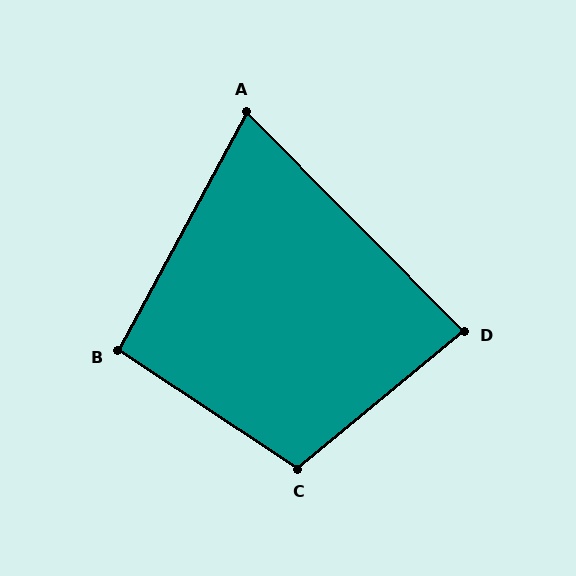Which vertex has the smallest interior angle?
A, at approximately 73 degrees.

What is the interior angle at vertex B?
Approximately 95 degrees (obtuse).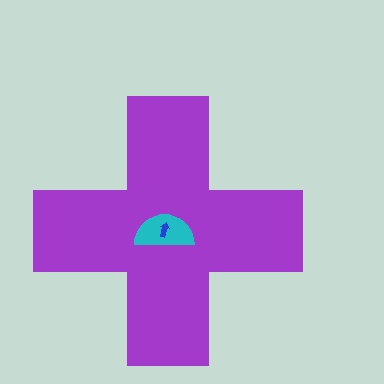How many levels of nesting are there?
3.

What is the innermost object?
The blue arrow.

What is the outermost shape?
The purple cross.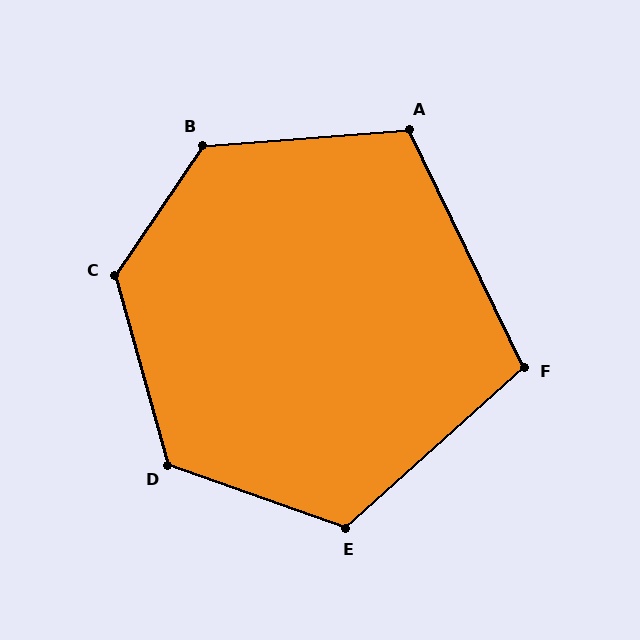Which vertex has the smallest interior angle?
F, at approximately 106 degrees.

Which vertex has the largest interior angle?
C, at approximately 130 degrees.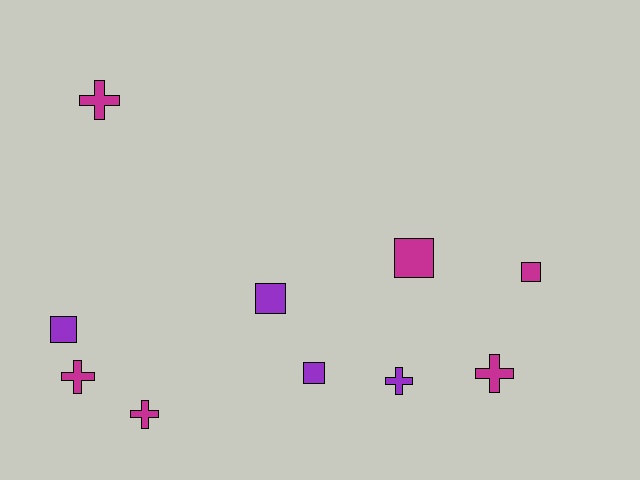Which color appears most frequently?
Magenta, with 6 objects.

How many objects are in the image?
There are 10 objects.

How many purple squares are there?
There are 3 purple squares.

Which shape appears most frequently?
Square, with 5 objects.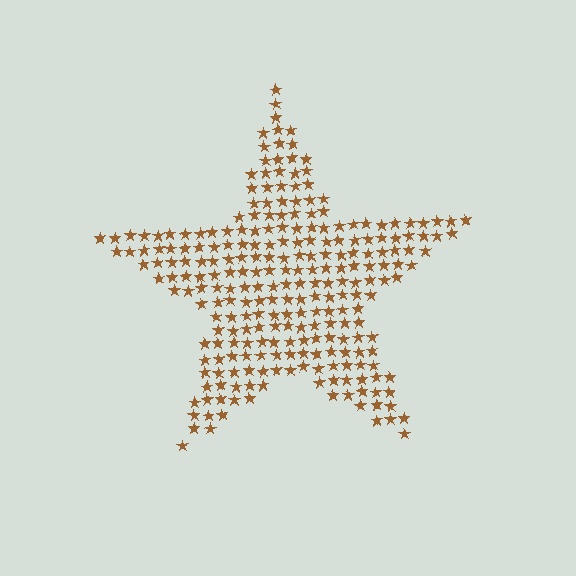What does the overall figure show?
The overall figure shows a star.